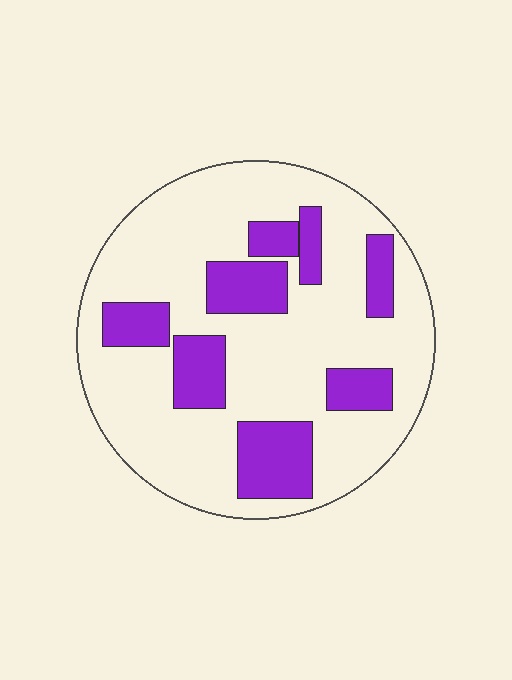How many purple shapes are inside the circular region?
8.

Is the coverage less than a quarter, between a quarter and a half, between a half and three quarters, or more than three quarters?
Between a quarter and a half.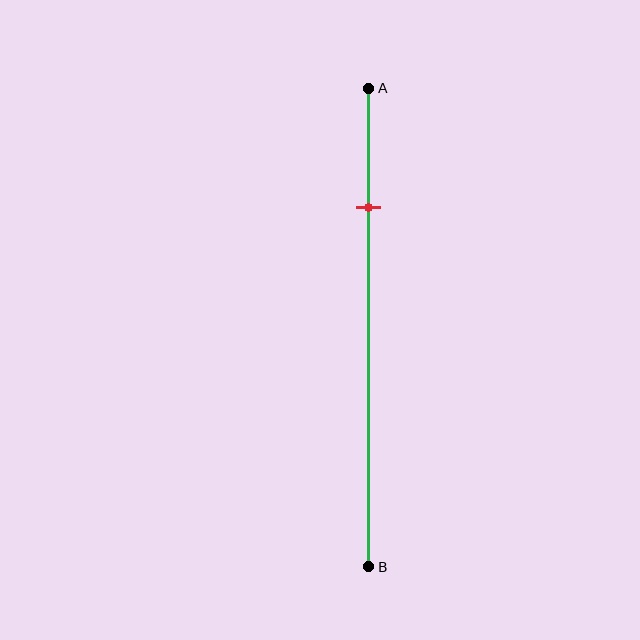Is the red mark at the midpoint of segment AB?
No, the mark is at about 25% from A, not at the 50% midpoint.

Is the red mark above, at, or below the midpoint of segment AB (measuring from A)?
The red mark is above the midpoint of segment AB.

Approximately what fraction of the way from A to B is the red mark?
The red mark is approximately 25% of the way from A to B.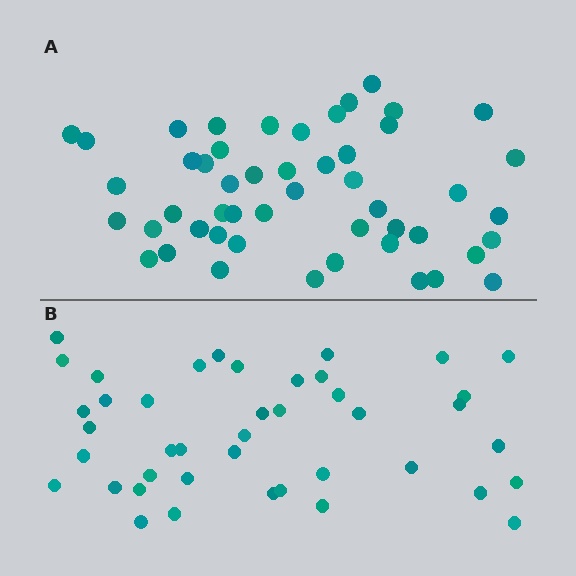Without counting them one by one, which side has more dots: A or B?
Region A (the top region) has more dots.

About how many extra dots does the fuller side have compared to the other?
Region A has roughly 8 or so more dots than region B.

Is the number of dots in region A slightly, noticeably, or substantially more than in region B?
Region A has only slightly more — the two regions are fairly close. The ratio is roughly 1.2 to 1.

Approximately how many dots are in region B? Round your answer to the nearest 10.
About 40 dots. (The exact count is 42, which rounds to 40.)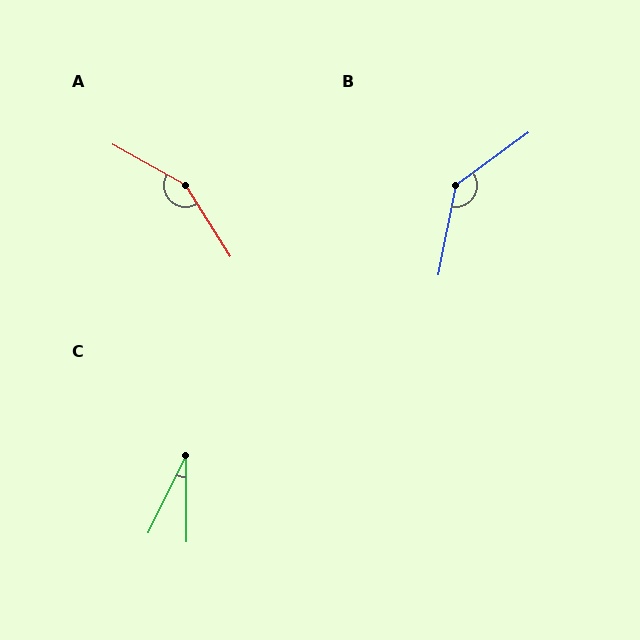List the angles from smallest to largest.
C (26°), B (136°), A (152°).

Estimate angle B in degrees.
Approximately 136 degrees.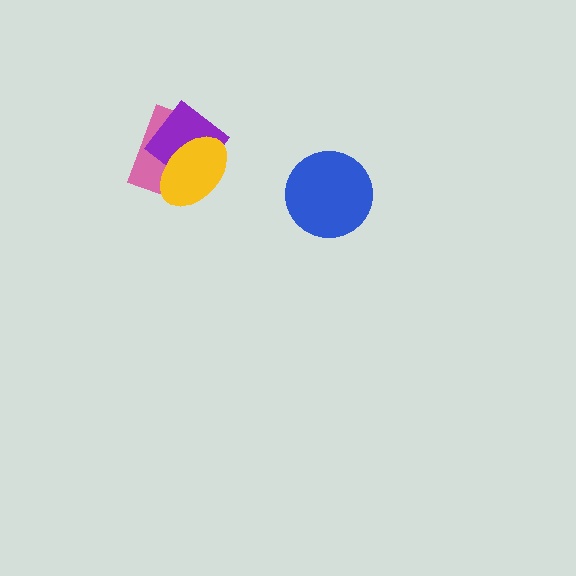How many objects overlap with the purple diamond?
2 objects overlap with the purple diamond.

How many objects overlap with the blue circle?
0 objects overlap with the blue circle.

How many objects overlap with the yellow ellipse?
2 objects overlap with the yellow ellipse.